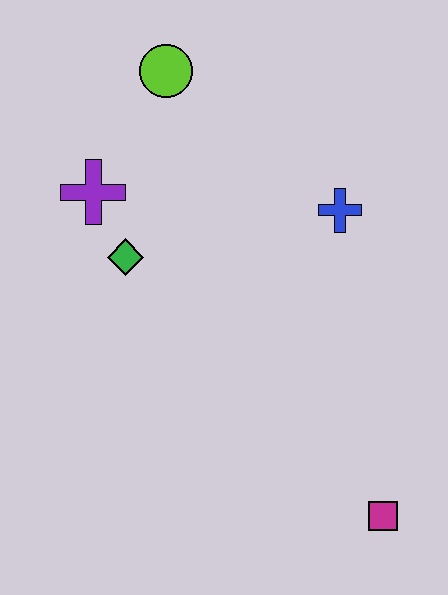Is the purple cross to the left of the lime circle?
Yes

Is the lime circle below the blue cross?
No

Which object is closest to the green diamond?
The purple cross is closest to the green diamond.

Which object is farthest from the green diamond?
The magenta square is farthest from the green diamond.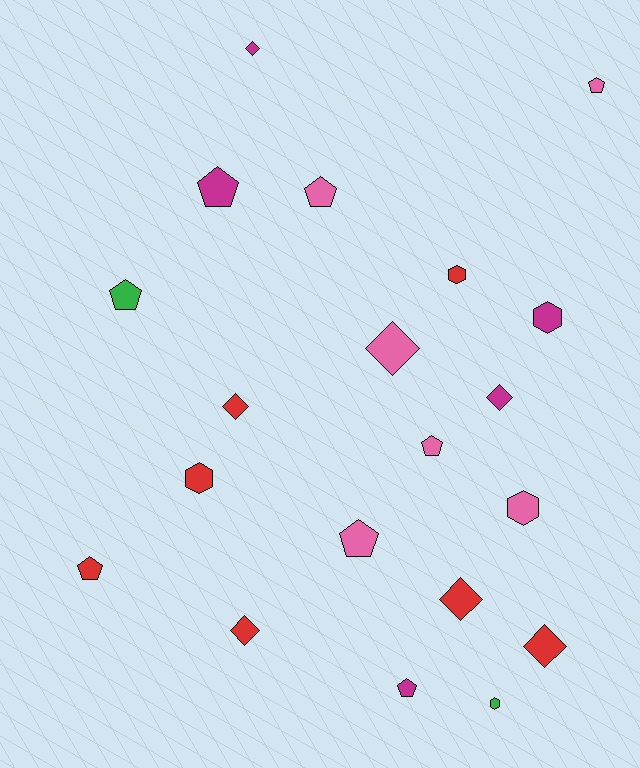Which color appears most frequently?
Red, with 7 objects.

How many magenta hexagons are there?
There is 1 magenta hexagon.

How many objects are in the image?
There are 20 objects.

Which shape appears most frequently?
Pentagon, with 8 objects.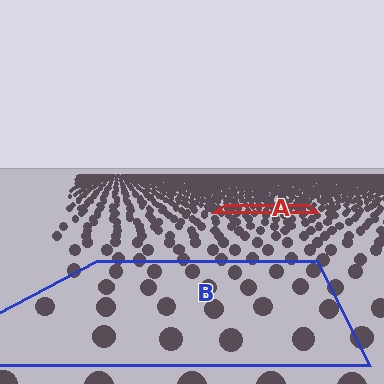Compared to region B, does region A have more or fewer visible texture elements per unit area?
Region A has more texture elements per unit area — they are packed more densely because it is farther away.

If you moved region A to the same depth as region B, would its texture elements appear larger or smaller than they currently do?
They would appear larger. At a closer depth, the same texture elements are projected at a bigger on-screen size.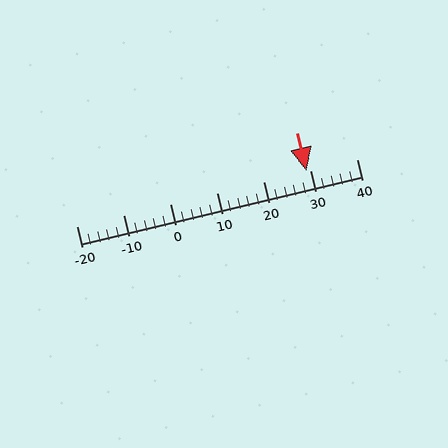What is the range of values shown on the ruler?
The ruler shows values from -20 to 40.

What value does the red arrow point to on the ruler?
The red arrow points to approximately 29.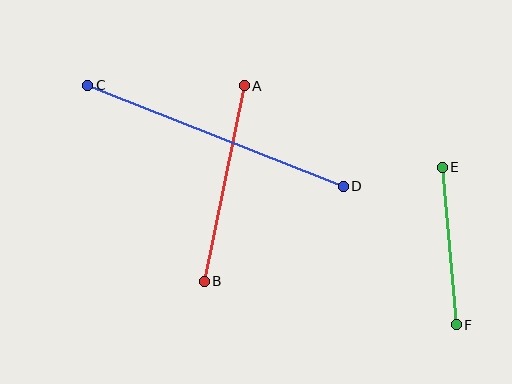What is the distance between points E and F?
The distance is approximately 158 pixels.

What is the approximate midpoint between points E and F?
The midpoint is at approximately (449, 246) pixels.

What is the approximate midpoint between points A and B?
The midpoint is at approximately (224, 184) pixels.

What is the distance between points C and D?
The distance is approximately 275 pixels.